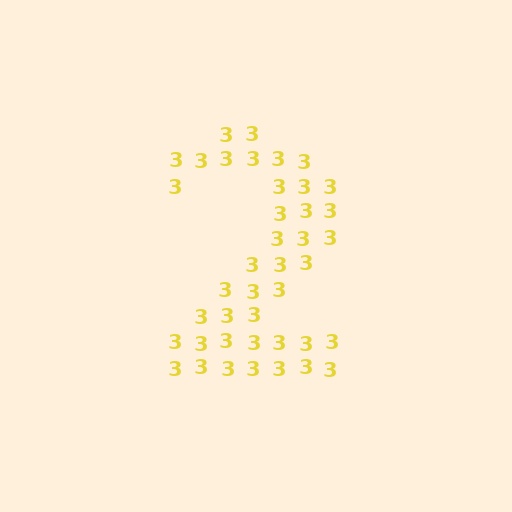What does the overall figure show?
The overall figure shows the digit 2.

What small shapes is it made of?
It is made of small digit 3's.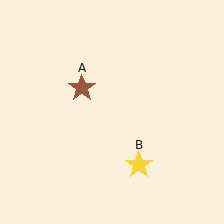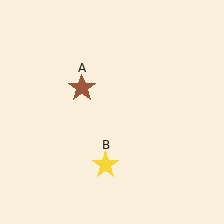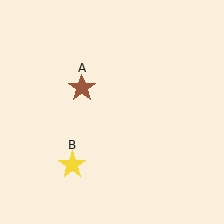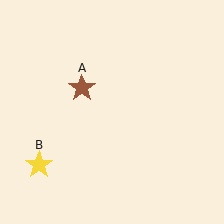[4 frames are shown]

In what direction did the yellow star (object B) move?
The yellow star (object B) moved left.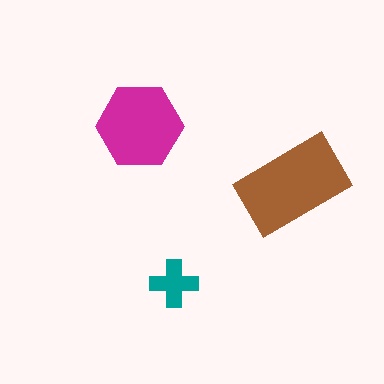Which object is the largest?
The brown rectangle.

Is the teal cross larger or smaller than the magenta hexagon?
Smaller.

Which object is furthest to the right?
The brown rectangle is rightmost.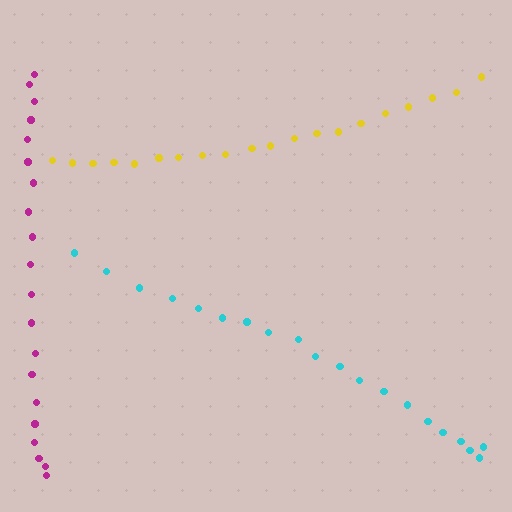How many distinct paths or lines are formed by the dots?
There are 3 distinct paths.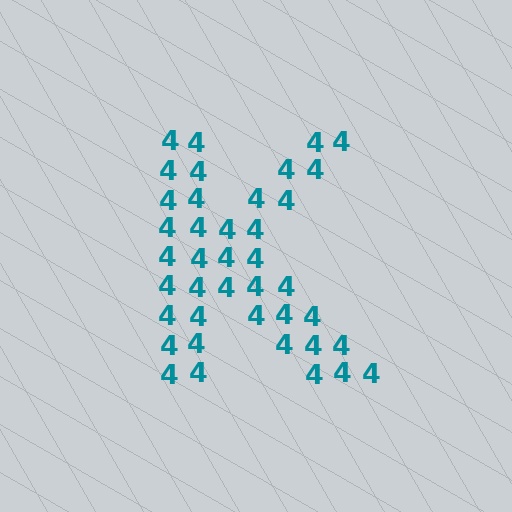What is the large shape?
The large shape is the letter K.